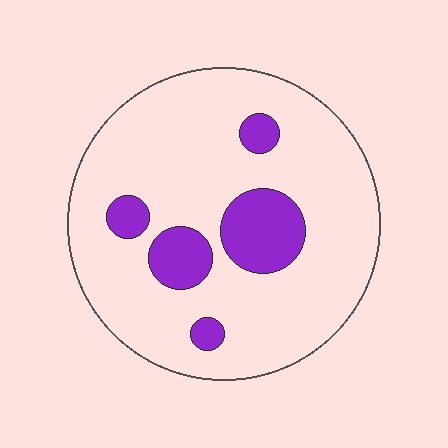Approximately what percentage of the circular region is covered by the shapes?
Approximately 15%.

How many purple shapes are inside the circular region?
5.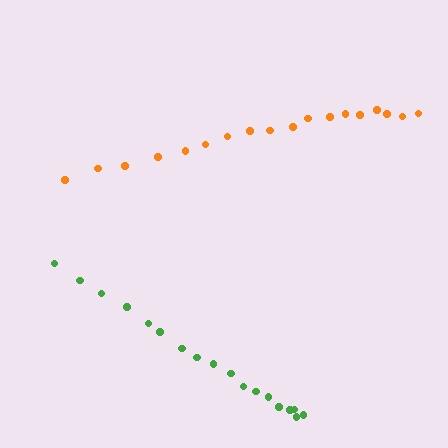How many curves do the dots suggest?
There are 2 distinct paths.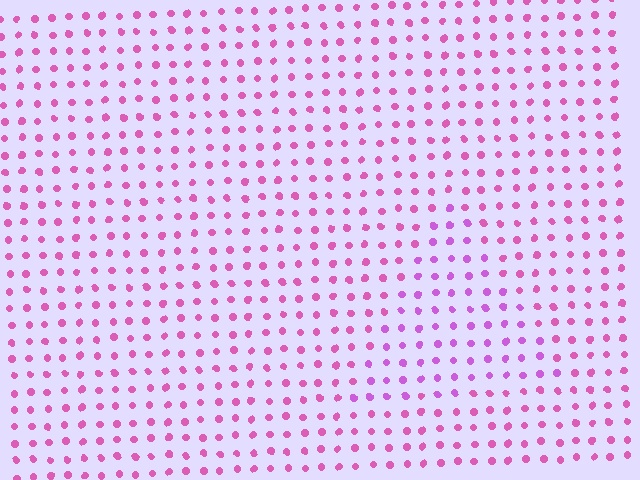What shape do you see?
I see a triangle.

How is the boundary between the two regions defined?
The boundary is defined purely by a slight shift in hue (about 26 degrees). Spacing, size, and orientation are identical on both sides.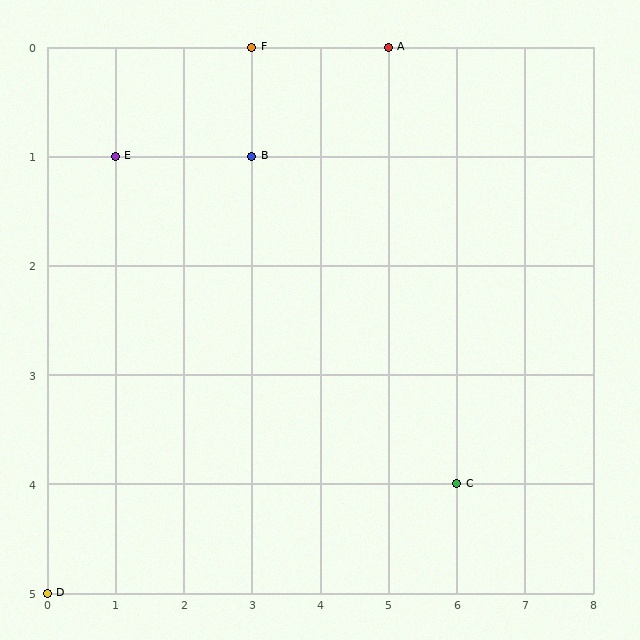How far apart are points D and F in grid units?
Points D and F are 3 columns and 5 rows apart (about 5.8 grid units diagonally).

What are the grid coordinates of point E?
Point E is at grid coordinates (1, 1).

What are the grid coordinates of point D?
Point D is at grid coordinates (0, 5).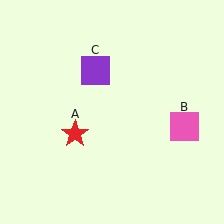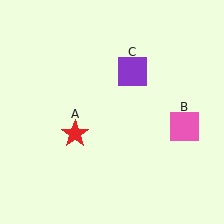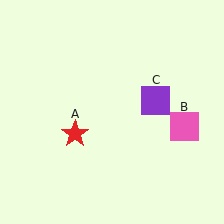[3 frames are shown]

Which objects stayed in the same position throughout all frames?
Red star (object A) and pink square (object B) remained stationary.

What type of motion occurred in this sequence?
The purple square (object C) rotated clockwise around the center of the scene.